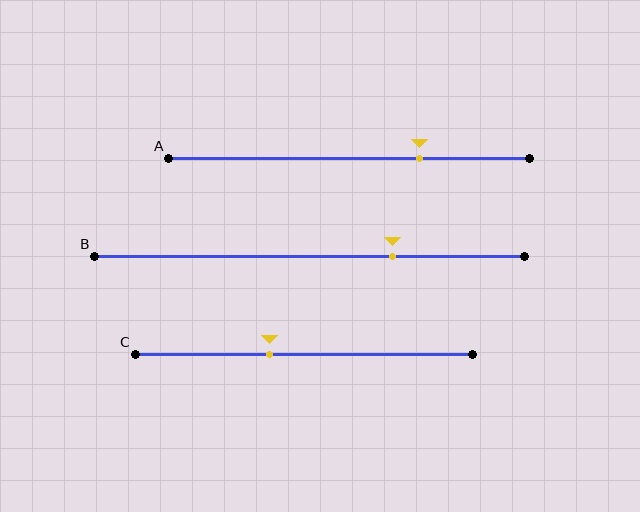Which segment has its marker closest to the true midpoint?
Segment C has its marker closest to the true midpoint.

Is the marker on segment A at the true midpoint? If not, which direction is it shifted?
No, the marker on segment A is shifted to the right by about 20% of the segment length.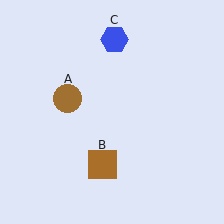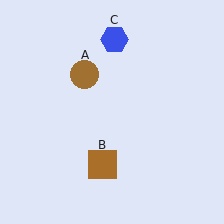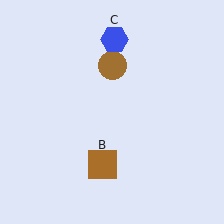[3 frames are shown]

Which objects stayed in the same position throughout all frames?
Brown square (object B) and blue hexagon (object C) remained stationary.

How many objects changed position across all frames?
1 object changed position: brown circle (object A).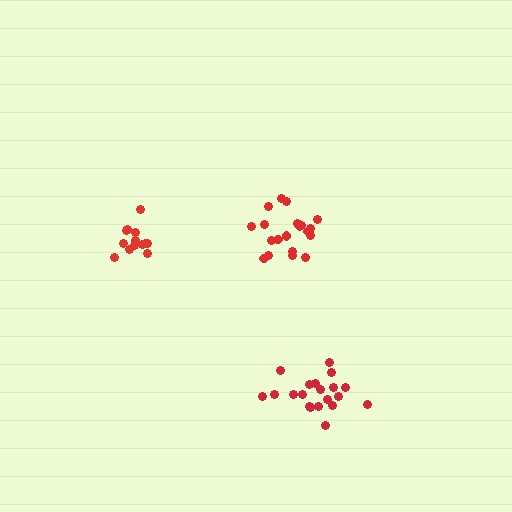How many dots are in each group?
Group 1: 14 dots, Group 2: 20 dots, Group 3: 20 dots (54 total).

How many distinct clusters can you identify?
There are 3 distinct clusters.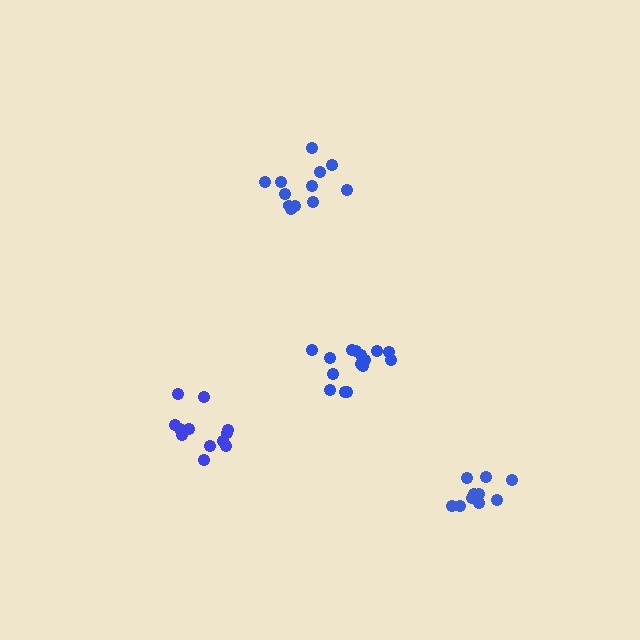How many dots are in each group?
Group 1: 12 dots, Group 2: 11 dots, Group 3: 15 dots, Group 4: 12 dots (50 total).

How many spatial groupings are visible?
There are 4 spatial groupings.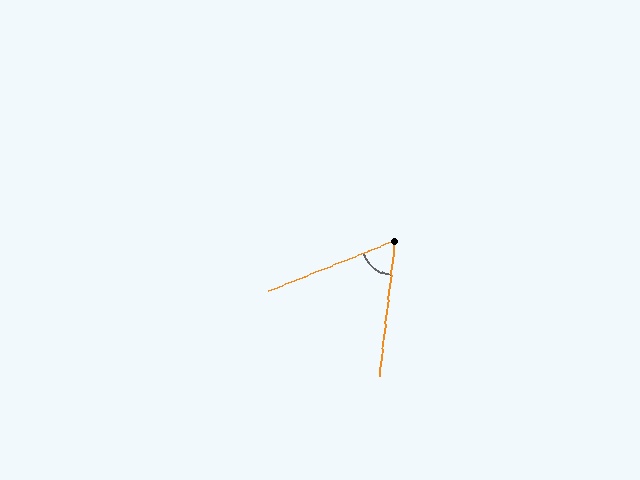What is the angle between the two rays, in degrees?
Approximately 62 degrees.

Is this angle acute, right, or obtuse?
It is acute.